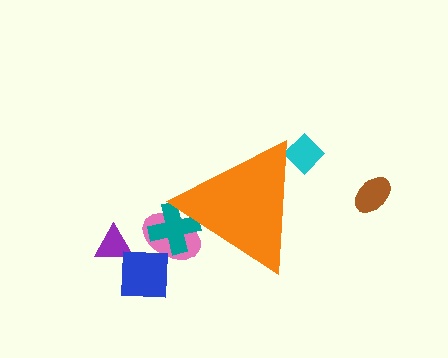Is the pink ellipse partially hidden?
Yes, the pink ellipse is partially hidden behind the orange triangle.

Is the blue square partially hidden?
No, the blue square is fully visible.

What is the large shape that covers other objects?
An orange triangle.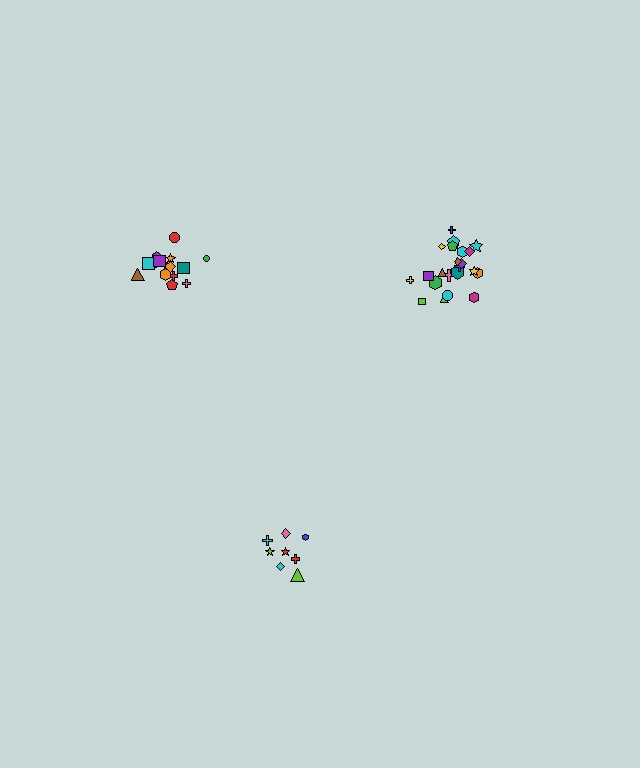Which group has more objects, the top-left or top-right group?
The top-right group.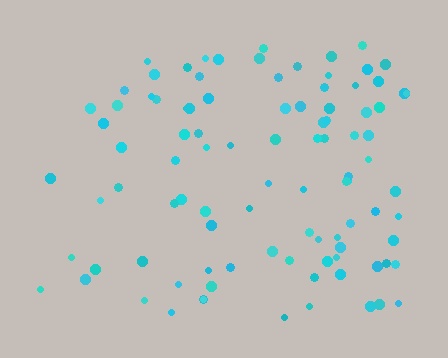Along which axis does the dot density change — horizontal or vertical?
Horizontal.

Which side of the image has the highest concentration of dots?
The right.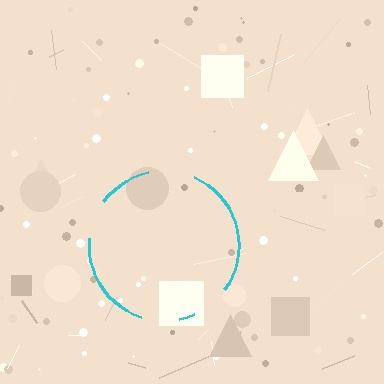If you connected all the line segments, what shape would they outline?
They would outline a circle.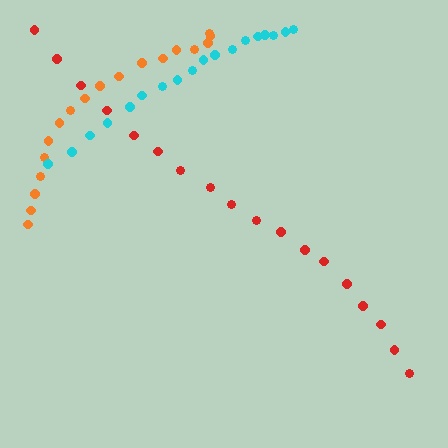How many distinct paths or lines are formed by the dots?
There are 3 distinct paths.